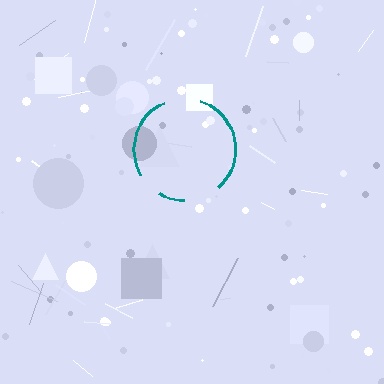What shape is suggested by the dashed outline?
The dashed outline suggests a circle.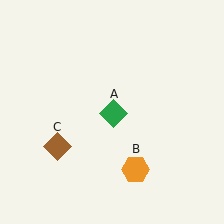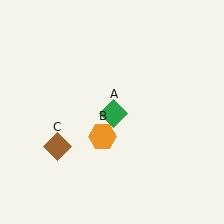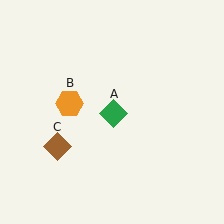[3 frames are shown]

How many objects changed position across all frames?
1 object changed position: orange hexagon (object B).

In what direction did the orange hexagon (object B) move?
The orange hexagon (object B) moved up and to the left.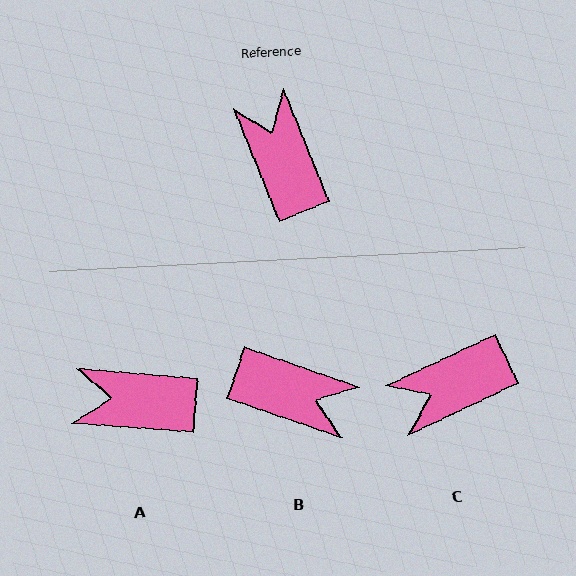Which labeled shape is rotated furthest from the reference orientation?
B, about 131 degrees away.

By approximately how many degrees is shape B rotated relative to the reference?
Approximately 131 degrees clockwise.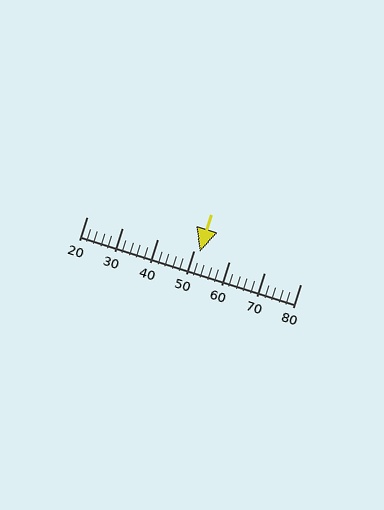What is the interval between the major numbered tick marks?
The major tick marks are spaced 10 units apart.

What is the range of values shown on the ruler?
The ruler shows values from 20 to 80.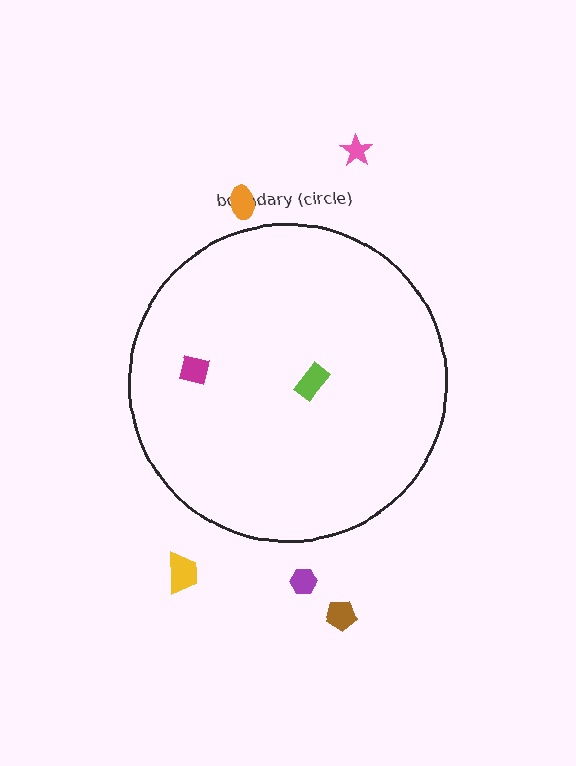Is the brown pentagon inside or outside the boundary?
Outside.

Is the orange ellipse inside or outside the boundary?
Outside.